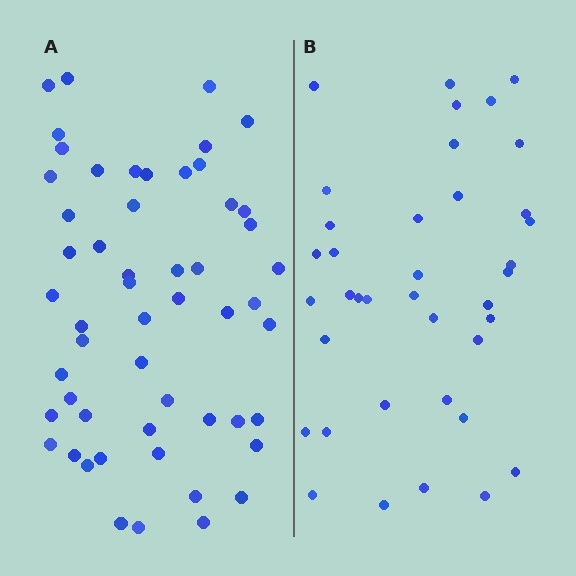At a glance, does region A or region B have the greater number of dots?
Region A (the left region) has more dots.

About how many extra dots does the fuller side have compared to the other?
Region A has approximately 15 more dots than region B.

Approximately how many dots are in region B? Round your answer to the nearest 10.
About 40 dots. (The exact count is 38, which rounds to 40.)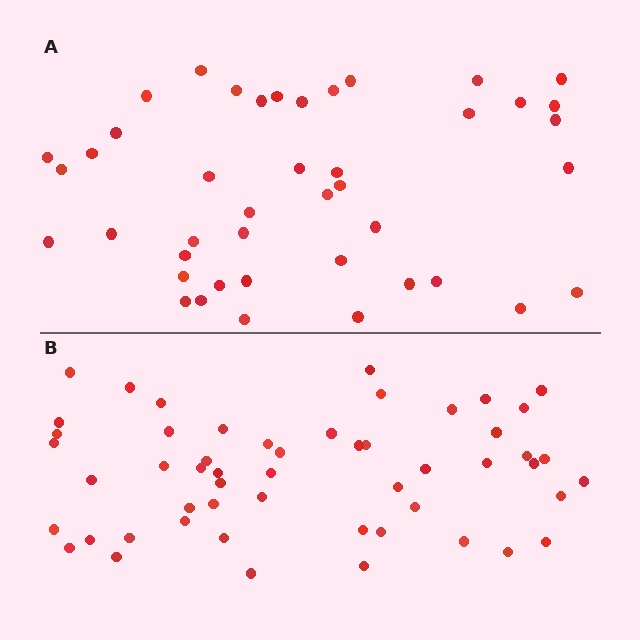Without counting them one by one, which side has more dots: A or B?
Region B (the bottom region) has more dots.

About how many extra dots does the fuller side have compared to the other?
Region B has roughly 10 or so more dots than region A.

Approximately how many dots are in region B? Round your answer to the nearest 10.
About 50 dots. (The exact count is 53, which rounds to 50.)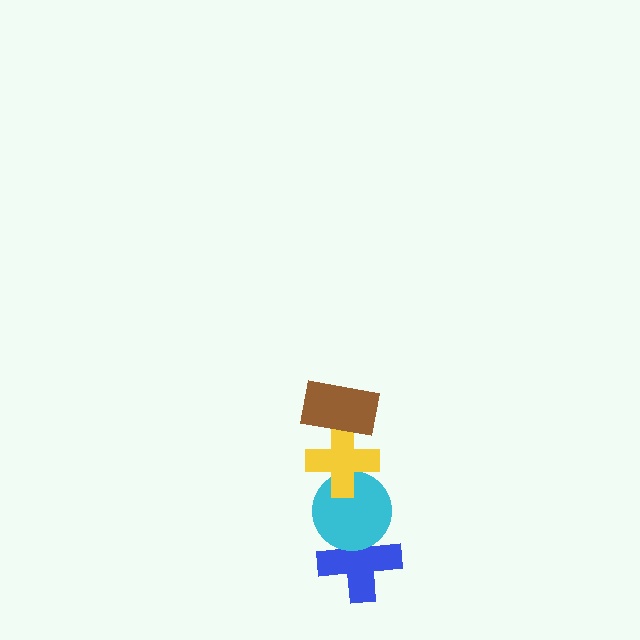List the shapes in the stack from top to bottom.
From top to bottom: the brown rectangle, the yellow cross, the cyan circle, the blue cross.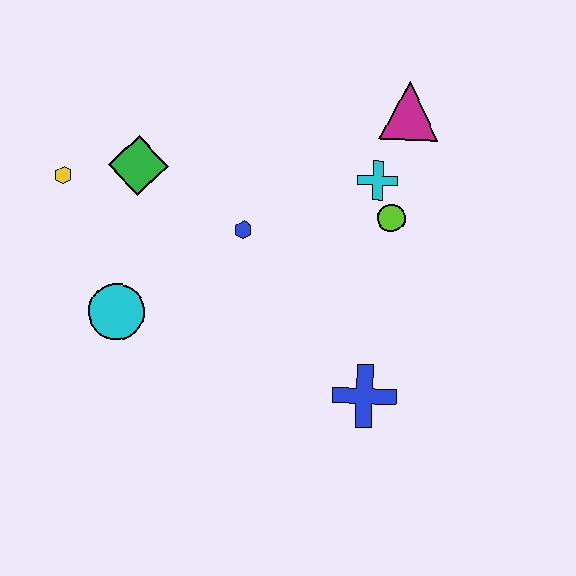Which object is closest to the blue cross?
The lime circle is closest to the blue cross.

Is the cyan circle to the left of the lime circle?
Yes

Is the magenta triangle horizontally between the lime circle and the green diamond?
No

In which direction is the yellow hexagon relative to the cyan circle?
The yellow hexagon is above the cyan circle.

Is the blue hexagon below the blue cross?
No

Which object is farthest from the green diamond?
The blue cross is farthest from the green diamond.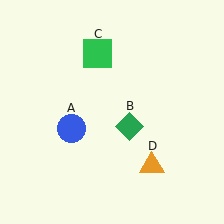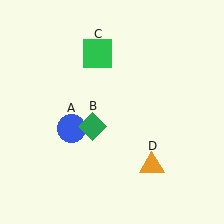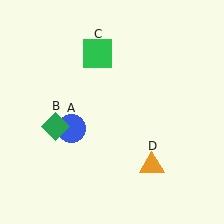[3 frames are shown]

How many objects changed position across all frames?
1 object changed position: green diamond (object B).